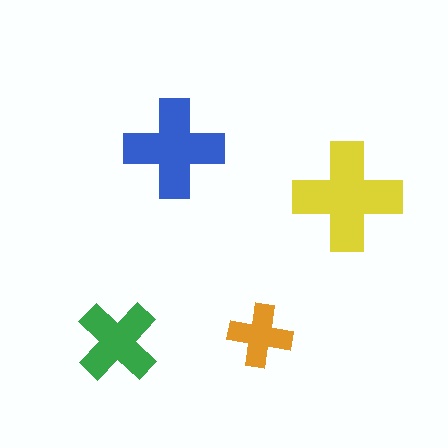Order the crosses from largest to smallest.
the yellow one, the blue one, the green one, the orange one.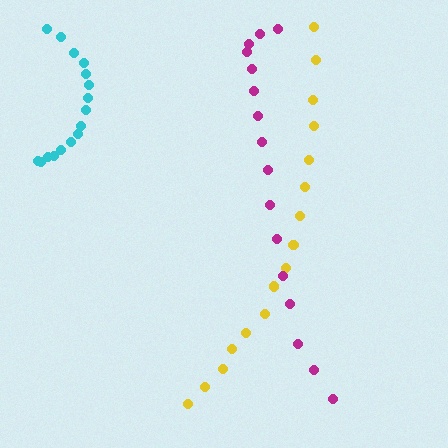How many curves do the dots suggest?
There are 3 distinct paths.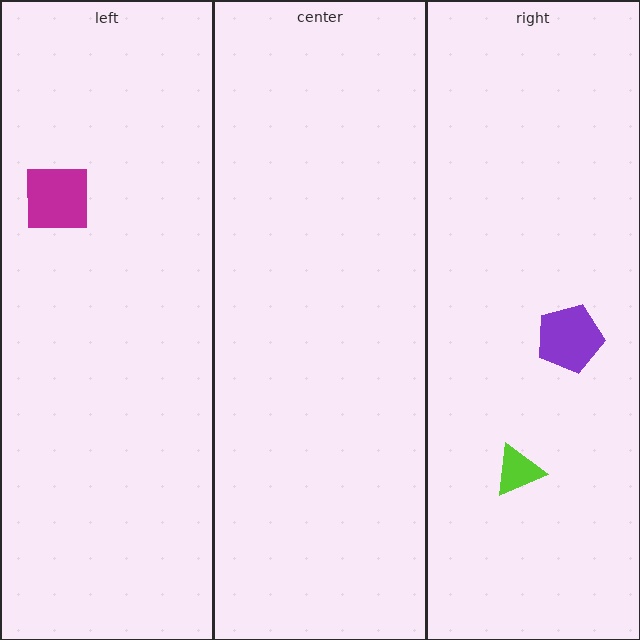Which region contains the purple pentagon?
The right region.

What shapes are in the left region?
The magenta square.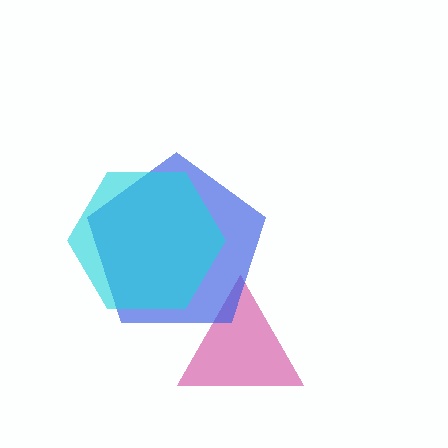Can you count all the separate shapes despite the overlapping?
Yes, there are 3 separate shapes.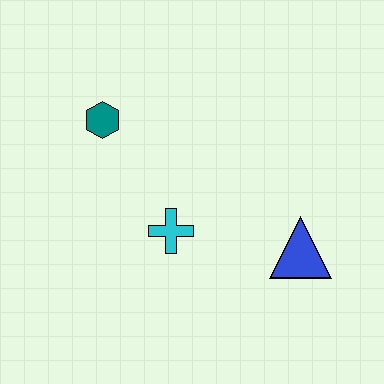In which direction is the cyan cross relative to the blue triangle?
The cyan cross is to the left of the blue triangle.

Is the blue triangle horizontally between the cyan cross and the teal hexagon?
No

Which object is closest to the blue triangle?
The cyan cross is closest to the blue triangle.